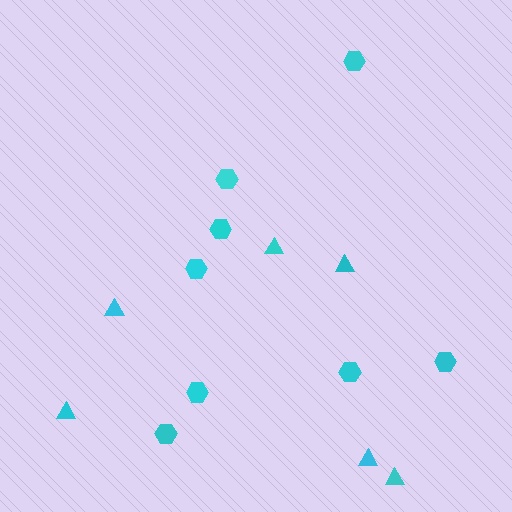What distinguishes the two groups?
There are 2 groups: one group of triangles (6) and one group of hexagons (8).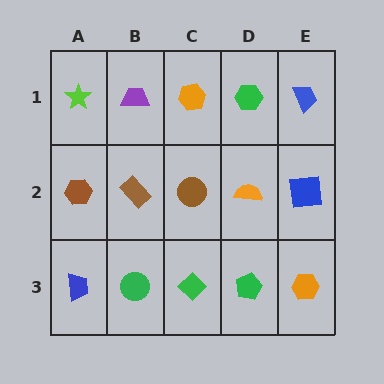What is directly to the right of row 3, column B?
A green diamond.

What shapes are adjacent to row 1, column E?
A blue square (row 2, column E), a green hexagon (row 1, column D).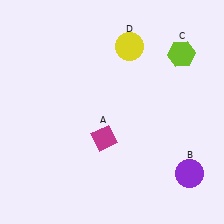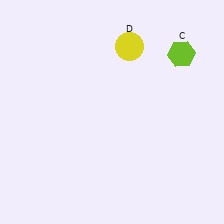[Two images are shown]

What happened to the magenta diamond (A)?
The magenta diamond (A) was removed in Image 2. It was in the bottom-left area of Image 1.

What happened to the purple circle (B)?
The purple circle (B) was removed in Image 2. It was in the bottom-right area of Image 1.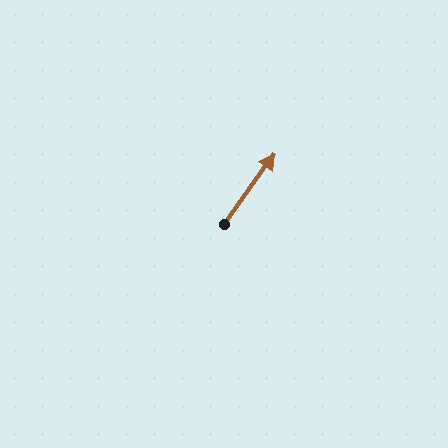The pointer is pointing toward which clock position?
Roughly 1 o'clock.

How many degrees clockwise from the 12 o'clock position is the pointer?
Approximately 36 degrees.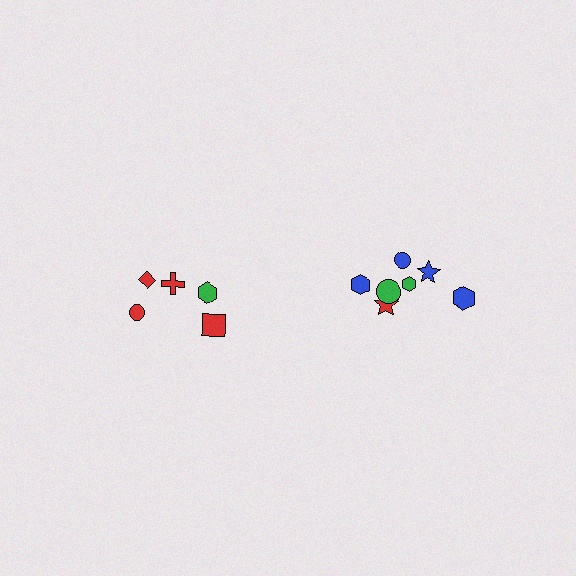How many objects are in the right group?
There are 7 objects.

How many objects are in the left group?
There are 5 objects.